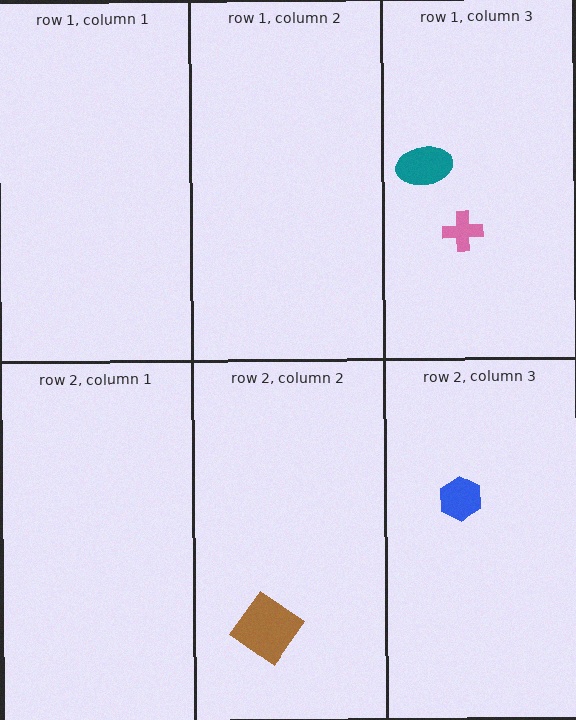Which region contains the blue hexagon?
The row 2, column 3 region.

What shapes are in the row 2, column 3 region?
The blue hexagon.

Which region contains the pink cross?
The row 1, column 3 region.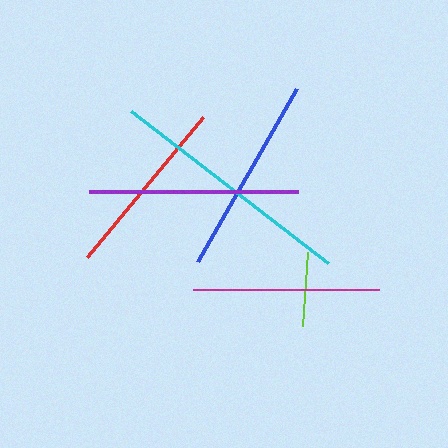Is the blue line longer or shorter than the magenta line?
The blue line is longer than the magenta line.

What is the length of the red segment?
The red segment is approximately 182 pixels long.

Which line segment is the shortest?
The lime line is the shortest at approximately 74 pixels.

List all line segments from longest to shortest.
From longest to shortest: cyan, purple, blue, magenta, red, lime.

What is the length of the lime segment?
The lime segment is approximately 74 pixels long.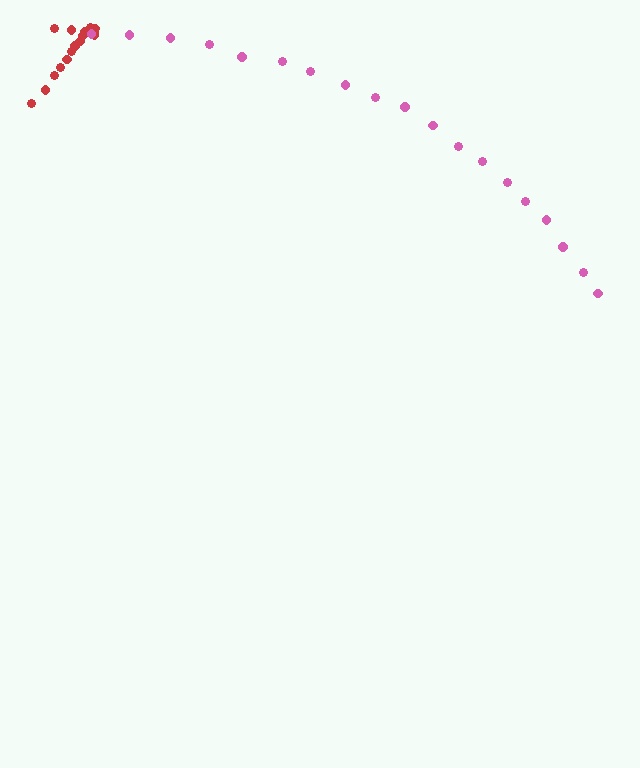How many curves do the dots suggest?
There are 2 distinct paths.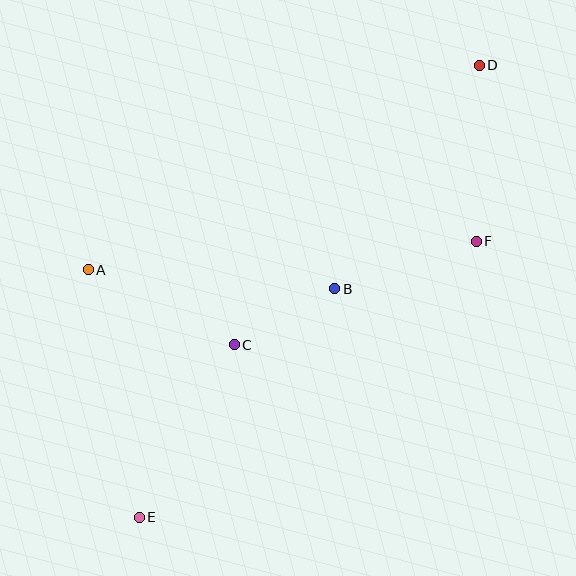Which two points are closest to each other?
Points B and C are closest to each other.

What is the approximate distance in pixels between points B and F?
The distance between B and F is approximately 149 pixels.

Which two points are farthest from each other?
Points D and E are farthest from each other.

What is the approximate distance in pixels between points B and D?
The distance between B and D is approximately 266 pixels.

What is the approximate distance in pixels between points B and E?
The distance between B and E is approximately 301 pixels.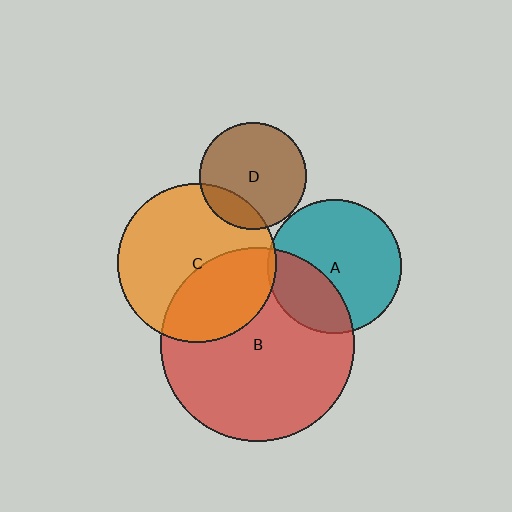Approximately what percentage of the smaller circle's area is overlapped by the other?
Approximately 40%.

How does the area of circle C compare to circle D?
Approximately 2.2 times.